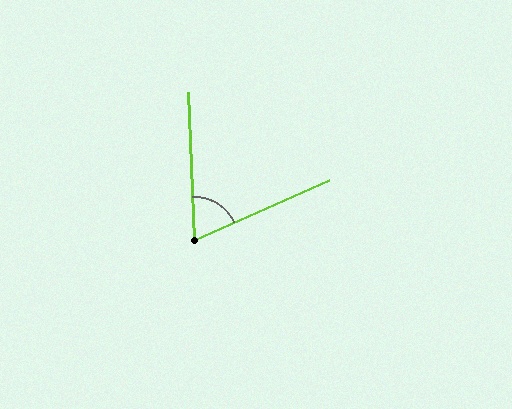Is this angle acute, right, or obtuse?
It is acute.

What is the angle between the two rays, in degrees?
Approximately 69 degrees.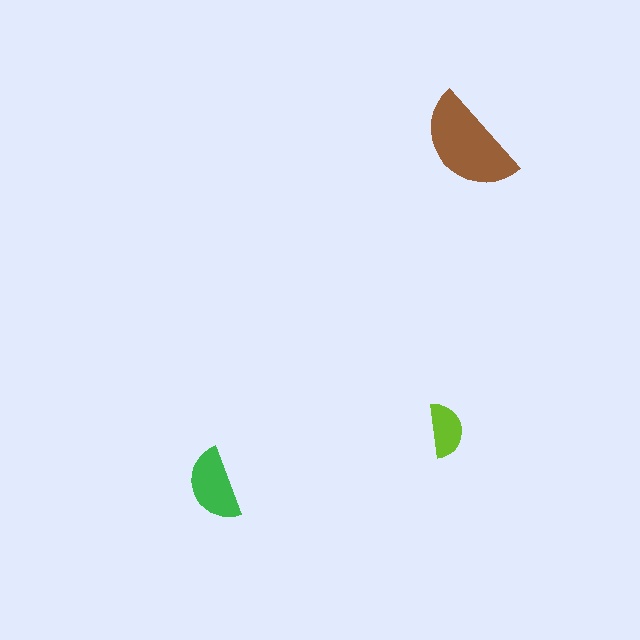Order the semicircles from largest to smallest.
the brown one, the green one, the lime one.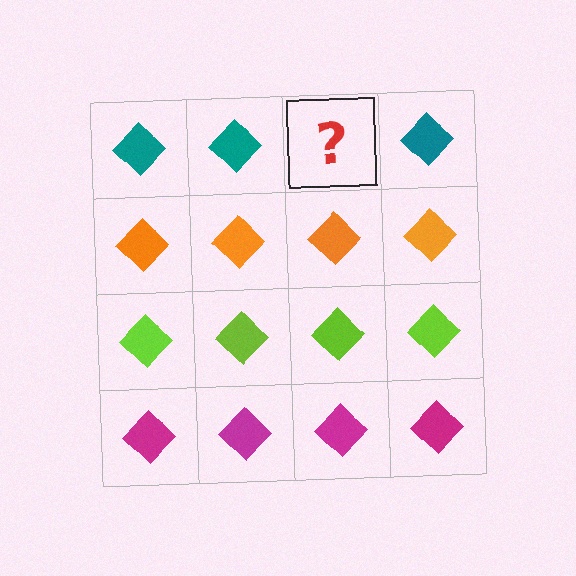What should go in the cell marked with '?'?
The missing cell should contain a teal diamond.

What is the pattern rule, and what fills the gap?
The rule is that each row has a consistent color. The gap should be filled with a teal diamond.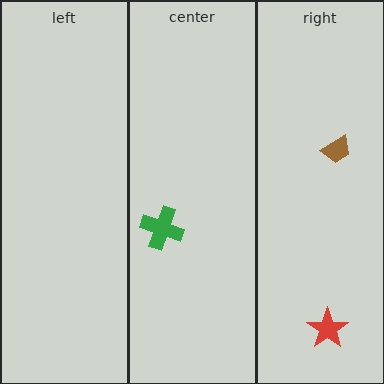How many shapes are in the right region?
2.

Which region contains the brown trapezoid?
The right region.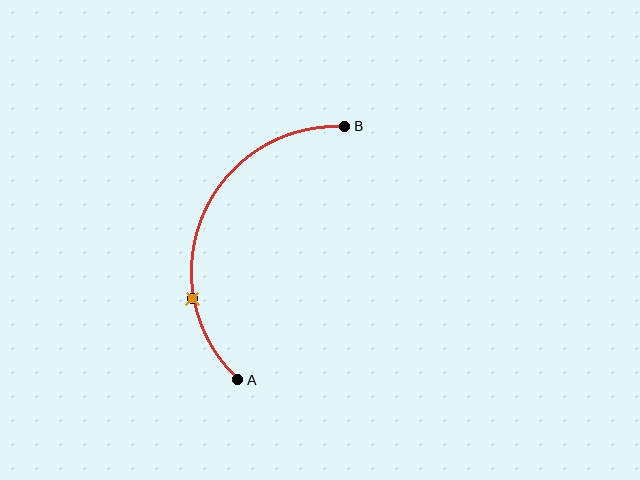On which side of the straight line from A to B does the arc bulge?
The arc bulges to the left of the straight line connecting A and B.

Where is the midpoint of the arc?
The arc midpoint is the point on the curve farthest from the straight line joining A and B. It sits to the left of that line.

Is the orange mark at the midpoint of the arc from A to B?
No. The orange mark lies on the arc but is closer to endpoint A. The arc midpoint would be at the point on the curve equidistant along the arc from both A and B.